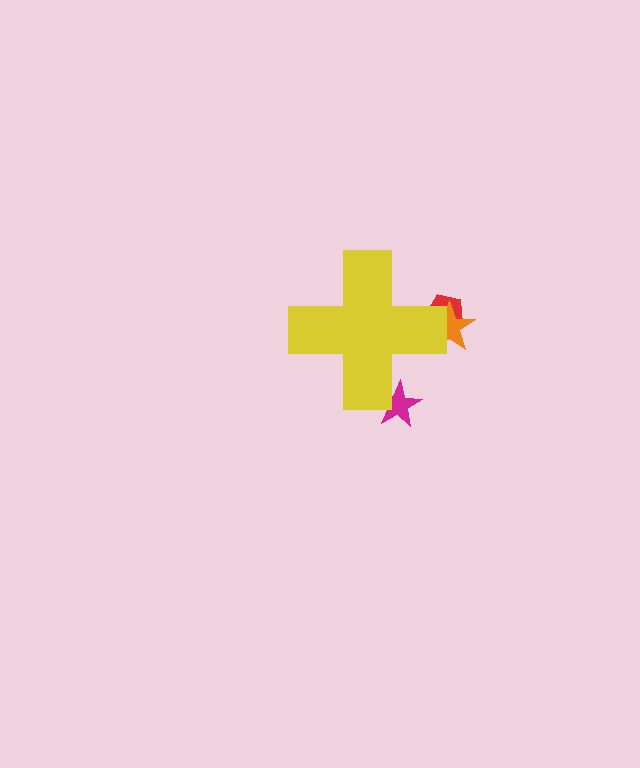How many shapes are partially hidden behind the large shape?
3 shapes are partially hidden.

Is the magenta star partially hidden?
Yes, the magenta star is partially hidden behind the yellow cross.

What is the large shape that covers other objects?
A yellow cross.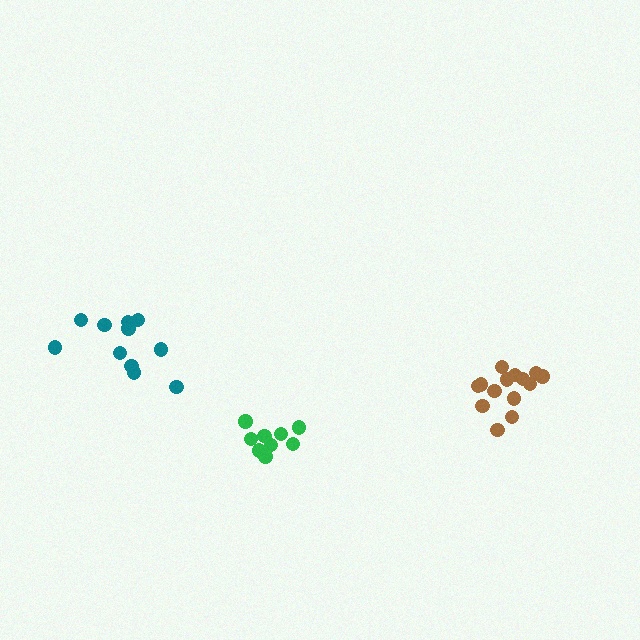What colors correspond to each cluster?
The clusters are colored: teal, brown, green.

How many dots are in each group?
Group 1: 11 dots, Group 2: 14 dots, Group 3: 9 dots (34 total).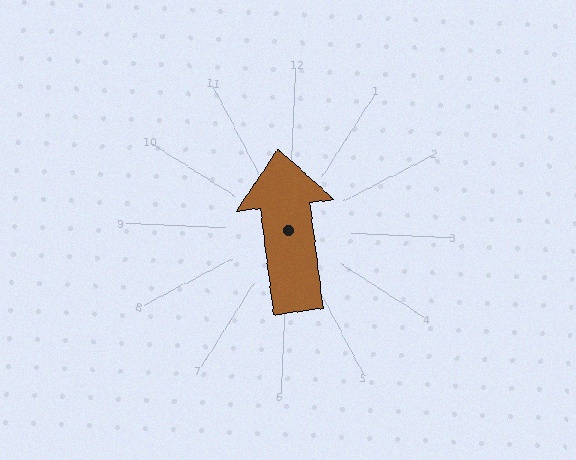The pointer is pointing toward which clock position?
Roughly 12 o'clock.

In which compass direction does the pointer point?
North.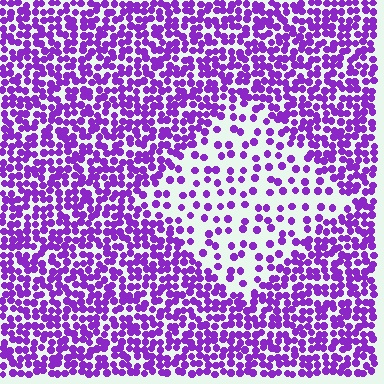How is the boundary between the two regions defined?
The boundary is defined by a change in element density (approximately 2.5x ratio). All elements are the same color, size, and shape.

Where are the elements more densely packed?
The elements are more densely packed outside the diamond boundary.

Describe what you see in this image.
The image contains small purple elements arranged at two different densities. A diamond-shaped region is visible where the elements are less densely packed than the surrounding area.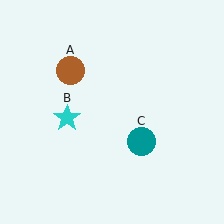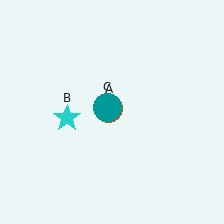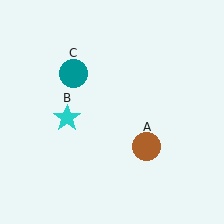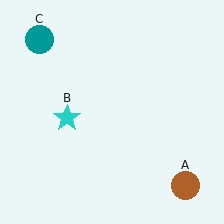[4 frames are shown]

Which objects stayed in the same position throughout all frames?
Cyan star (object B) remained stationary.